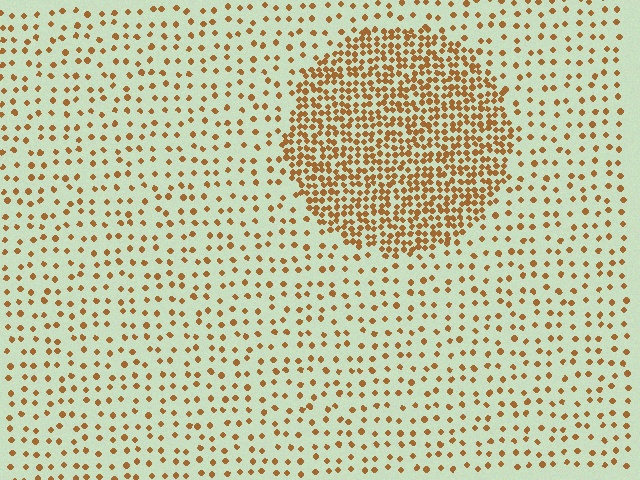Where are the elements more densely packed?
The elements are more densely packed inside the circle boundary.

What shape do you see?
I see a circle.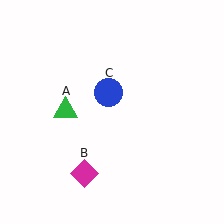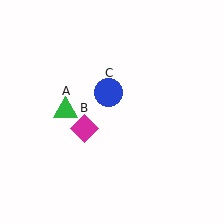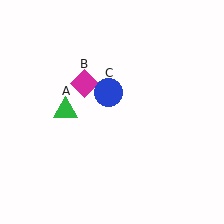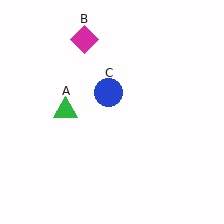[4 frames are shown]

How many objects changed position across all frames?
1 object changed position: magenta diamond (object B).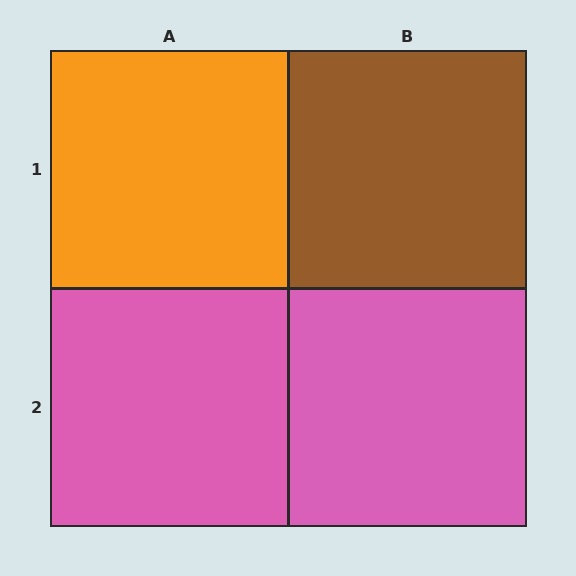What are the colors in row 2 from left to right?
Pink, pink.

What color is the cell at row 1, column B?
Brown.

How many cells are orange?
1 cell is orange.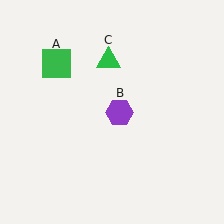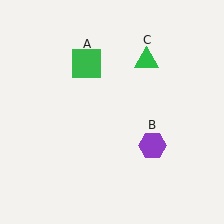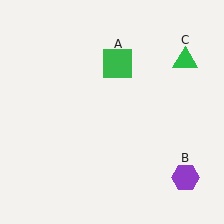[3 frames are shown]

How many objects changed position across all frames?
3 objects changed position: green square (object A), purple hexagon (object B), green triangle (object C).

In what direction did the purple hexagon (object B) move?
The purple hexagon (object B) moved down and to the right.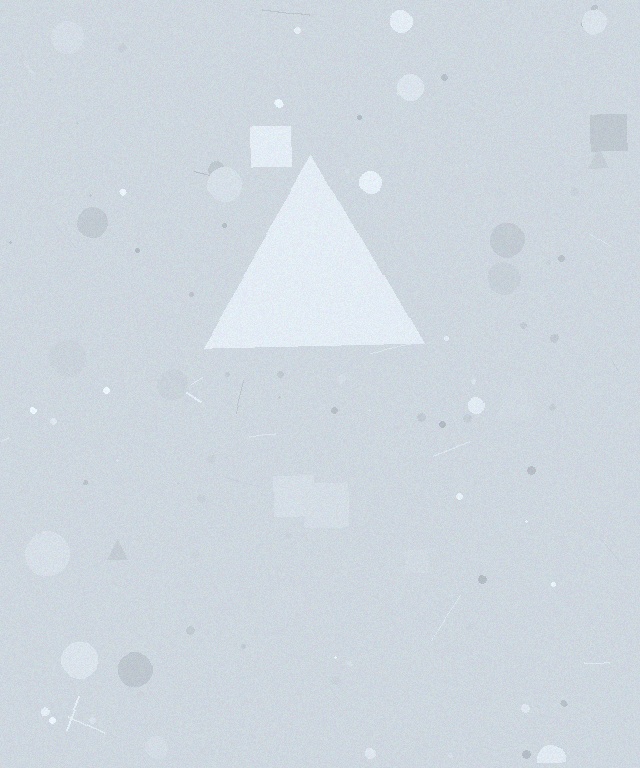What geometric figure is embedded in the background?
A triangle is embedded in the background.